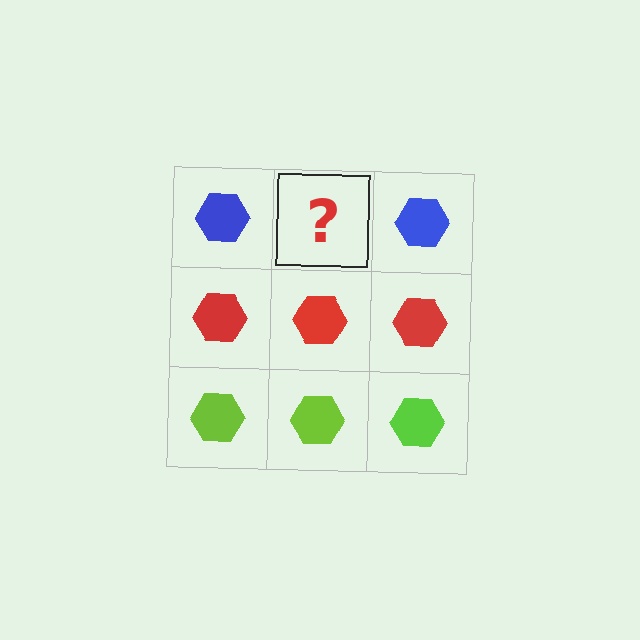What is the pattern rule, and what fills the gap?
The rule is that each row has a consistent color. The gap should be filled with a blue hexagon.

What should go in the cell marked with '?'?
The missing cell should contain a blue hexagon.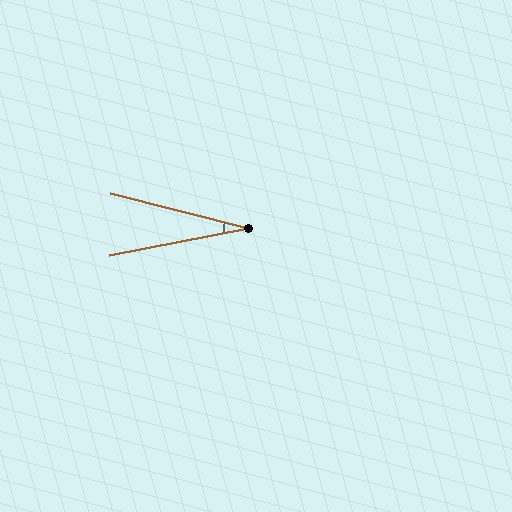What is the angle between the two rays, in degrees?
Approximately 25 degrees.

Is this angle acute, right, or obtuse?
It is acute.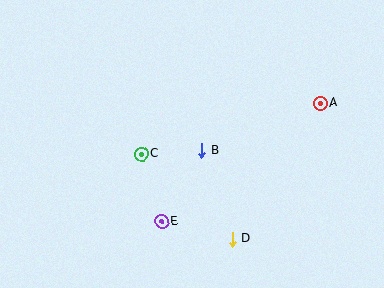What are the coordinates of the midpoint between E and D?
The midpoint between E and D is at (197, 230).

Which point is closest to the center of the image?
Point B at (202, 151) is closest to the center.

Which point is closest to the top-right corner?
Point A is closest to the top-right corner.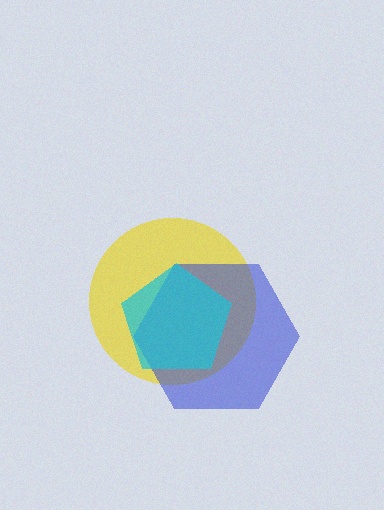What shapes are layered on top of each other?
The layered shapes are: a yellow circle, a blue hexagon, a cyan pentagon.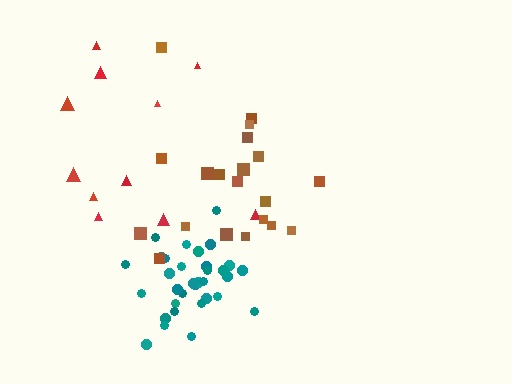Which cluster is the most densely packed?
Teal.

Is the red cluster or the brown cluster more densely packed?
Brown.